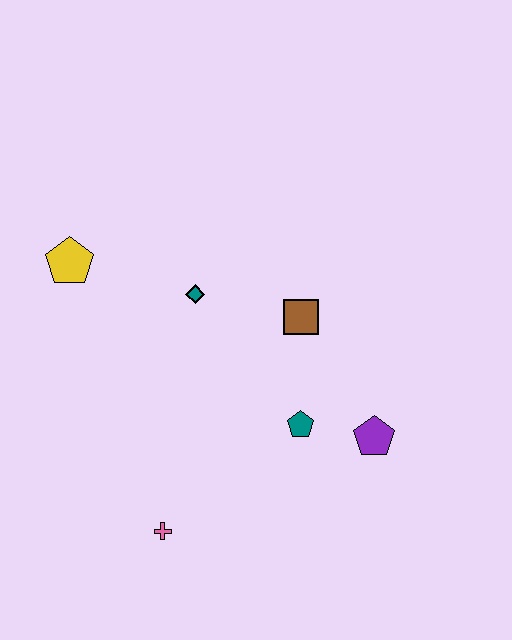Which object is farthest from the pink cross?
The yellow pentagon is farthest from the pink cross.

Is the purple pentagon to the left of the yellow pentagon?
No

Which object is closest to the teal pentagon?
The purple pentagon is closest to the teal pentagon.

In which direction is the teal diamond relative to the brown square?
The teal diamond is to the left of the brown square.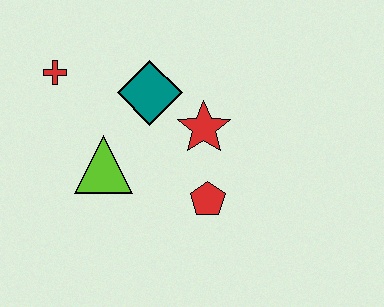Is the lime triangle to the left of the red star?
Yes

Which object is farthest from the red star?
The red cross is farthest from the red star.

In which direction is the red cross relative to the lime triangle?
The red cross is above the lime triangle.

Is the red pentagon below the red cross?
Yes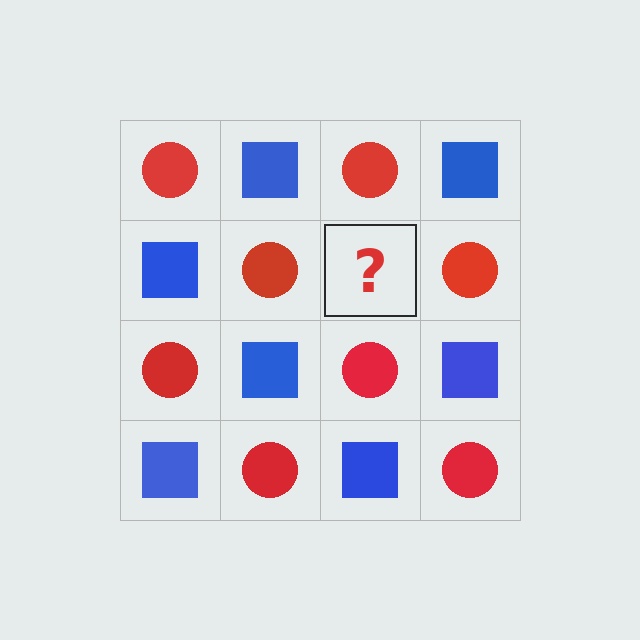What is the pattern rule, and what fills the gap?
The rule is that it alternates red circle and blue square in a checkerboard pattern. The gap should be filled with a blue square.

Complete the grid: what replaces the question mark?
The question mark should be replaced with a blue square.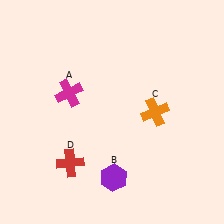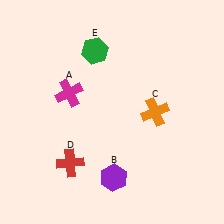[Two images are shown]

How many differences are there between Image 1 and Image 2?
There is 1 difference between the two images.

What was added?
A green hexagon (E) was added in Image 2.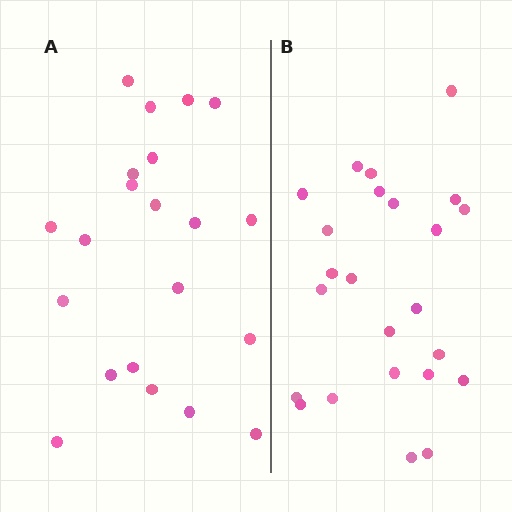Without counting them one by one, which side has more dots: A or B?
Region B (the right region) has more dots.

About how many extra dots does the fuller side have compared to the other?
Region B has just a few more — roughly 2 or 3 more dots than region A.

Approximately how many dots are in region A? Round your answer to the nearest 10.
About 20 dots. (The exact count is 21, which rounds to 20.)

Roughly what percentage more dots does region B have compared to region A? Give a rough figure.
About 15% more.